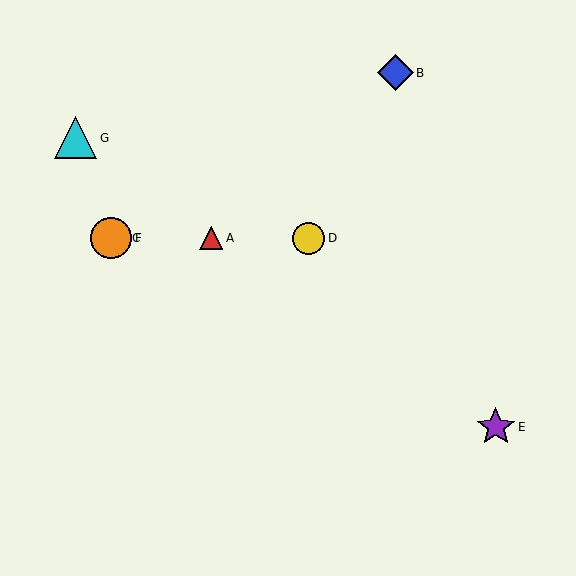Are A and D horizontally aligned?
Yes, both are at y≈238.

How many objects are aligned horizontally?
4 objects (A, C, D, F) are aligned horizontally.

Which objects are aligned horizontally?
Objects A, C, D, F are aligned horizontally.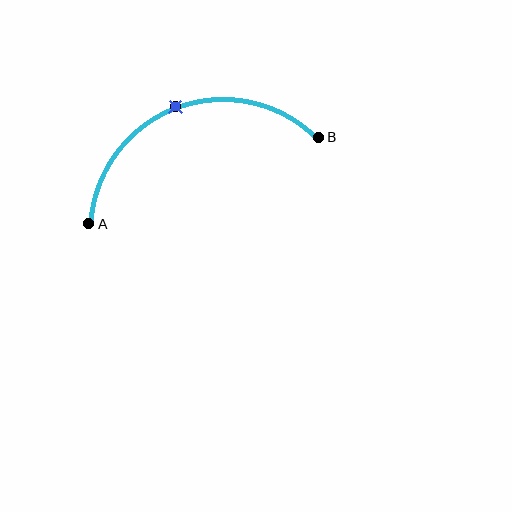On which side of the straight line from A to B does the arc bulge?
The arc bulges above the straight line connecting A and B.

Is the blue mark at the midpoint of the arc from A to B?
Yes. The blue mark lies on the arc at equal arc-length from both A and B — it is the arc midpoint.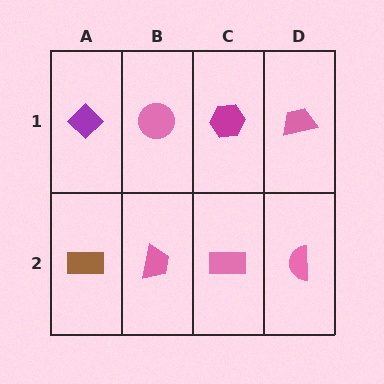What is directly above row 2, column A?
A purple diamond.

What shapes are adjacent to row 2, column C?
A magenta hexagon (row 1, column C), a pink trapezoid (row 2, column B), a pink semicircle (row 2, column D).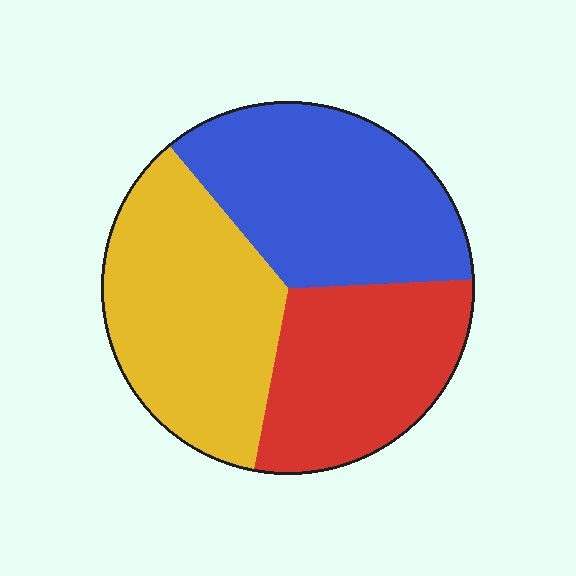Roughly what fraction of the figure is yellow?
Yellow takes up about three eighths (3/8) of the figure.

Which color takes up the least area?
Red, at roughly 30%.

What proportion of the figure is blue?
Blue covers about 35% of the figure.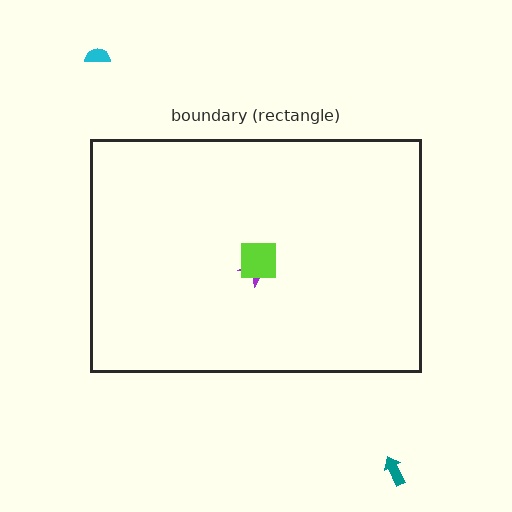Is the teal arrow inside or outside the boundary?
Outside.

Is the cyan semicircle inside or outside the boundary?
Outside.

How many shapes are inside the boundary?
2 inside, 2 outside.